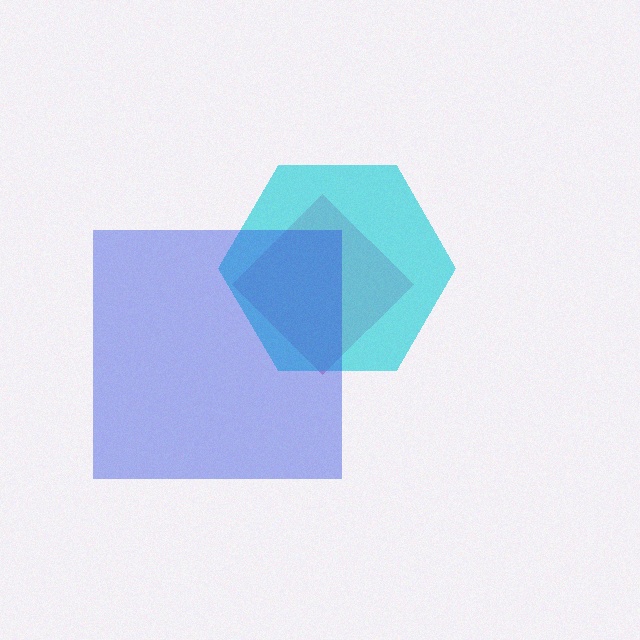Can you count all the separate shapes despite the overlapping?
Yes, there are 3 separate shapes.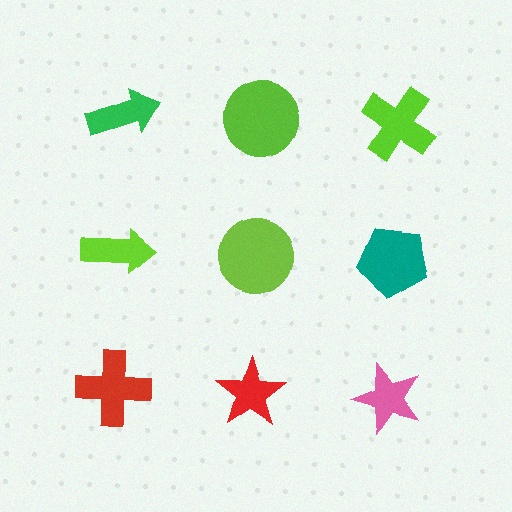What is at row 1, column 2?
A lime circle.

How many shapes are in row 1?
3 shapes.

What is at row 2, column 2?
A lime circle.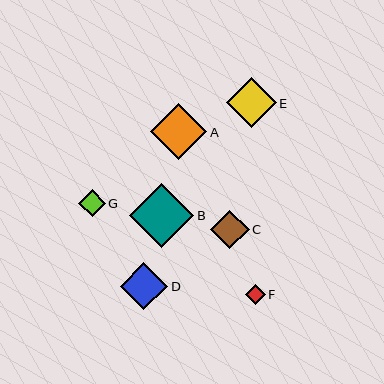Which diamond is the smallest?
Diamond F is the smallest with a size of approximately 20 pixels.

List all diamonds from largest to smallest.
From largest to smallest: B, A, E, D, C, G, F.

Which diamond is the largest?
Diamond B is the largest with a size of approximately 64 pixels.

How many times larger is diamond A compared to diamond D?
Diamond A is approximately 1.2 times the size of diamond D.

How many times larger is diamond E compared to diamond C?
Diamond E is approximately 1.3 times the size of diamond C.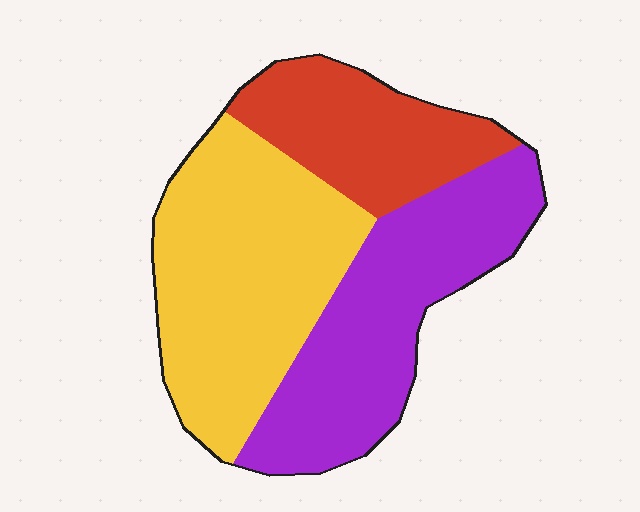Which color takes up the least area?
Red, at roughly 25%.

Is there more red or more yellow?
Yellow.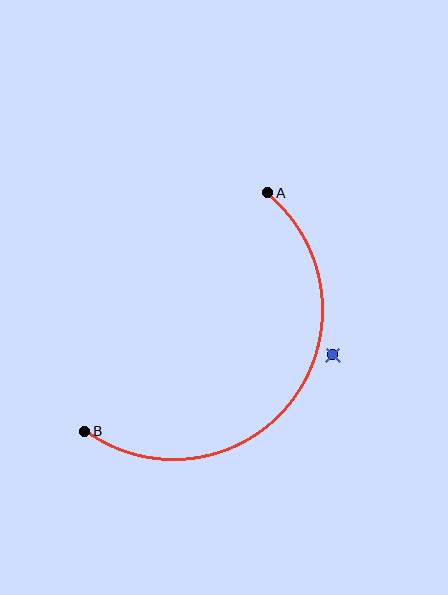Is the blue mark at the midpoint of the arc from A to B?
No — the blue mark does not lie on the arc at all. It sits slightly outside the curve.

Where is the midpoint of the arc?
The arc midpoint is the point on the curve farthest from the straight line joining A and B. It sits below and to the right of that line.